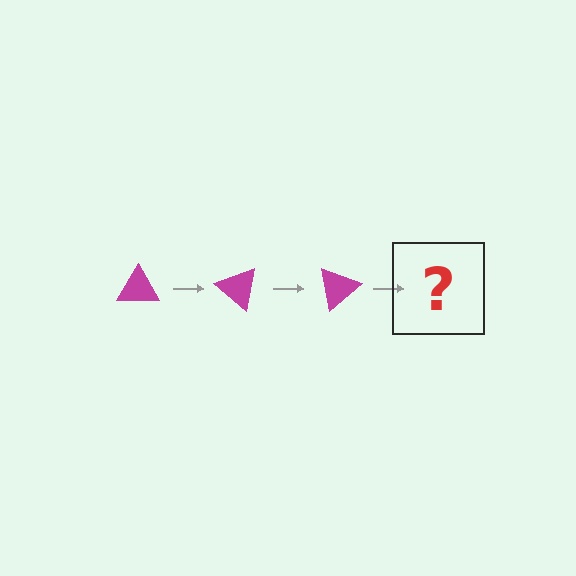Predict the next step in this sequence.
The next step is a magenta triangle rotated 120 degrees.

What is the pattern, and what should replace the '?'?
The pattern is that the triangle rotates 40 degrees each step. The '?' should be a magenta triangle rotated 120 degrees.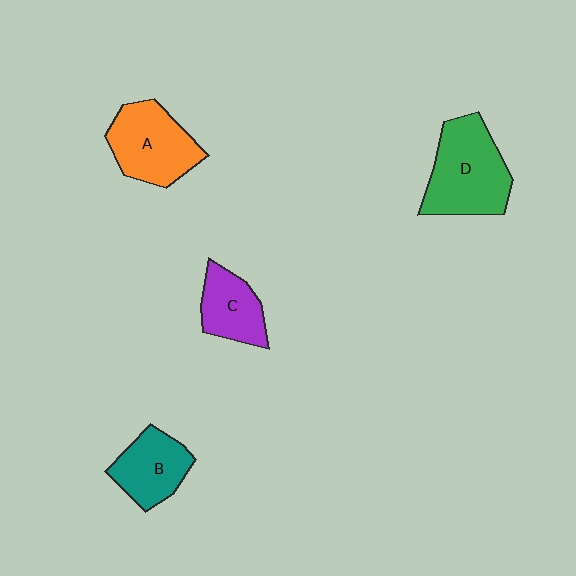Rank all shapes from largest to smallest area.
From largest to smallest: D (green), A (orange), B (teal), C (purple).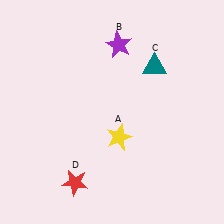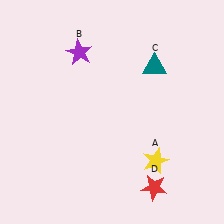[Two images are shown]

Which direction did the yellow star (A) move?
The yellow star (A) moved right.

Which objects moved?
The objects that moved are: the yellow star (A), the purple star (B), the red star (D).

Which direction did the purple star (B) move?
The purple star (B) moved left.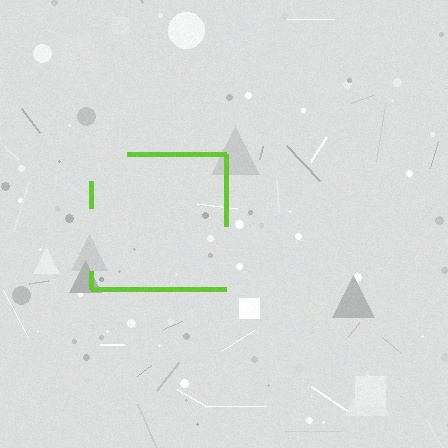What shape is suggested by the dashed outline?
The dashed outline suggests a square.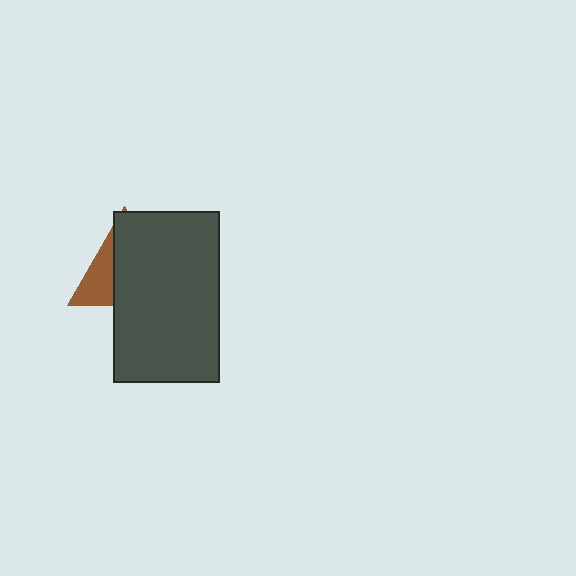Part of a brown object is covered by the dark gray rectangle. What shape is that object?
It is a triangle.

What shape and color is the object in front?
The object in front is a dark gray rectangle.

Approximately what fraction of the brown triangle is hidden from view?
Roughly 67% of the brown triangle is hidden behind the dark gray rectangle.